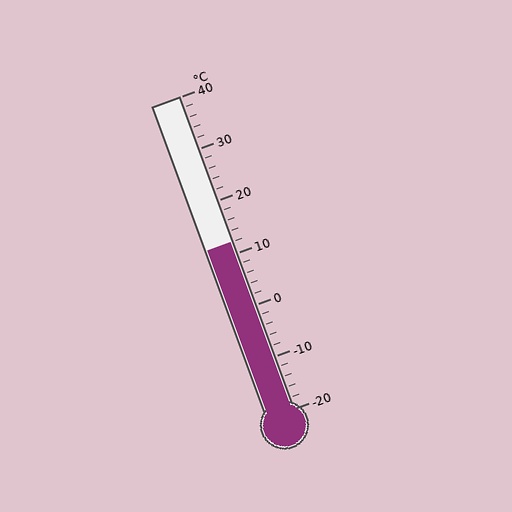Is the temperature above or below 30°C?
The temperature is below 30°C.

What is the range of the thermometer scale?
The thermometer scale ranges from -20°C to 40°C.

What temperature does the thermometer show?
The thermometer shows approximately 12°C.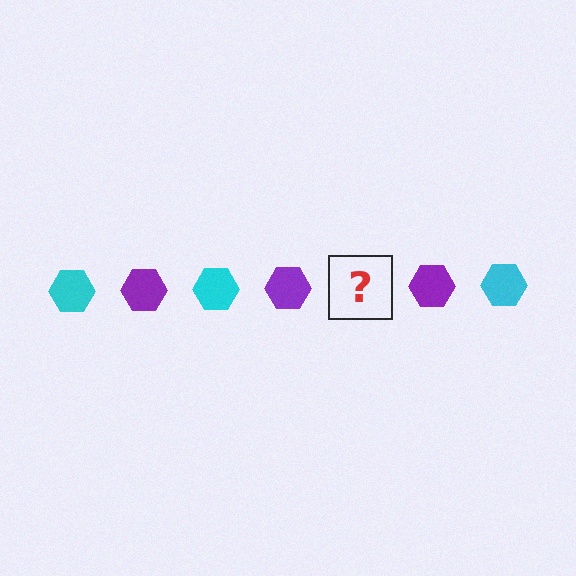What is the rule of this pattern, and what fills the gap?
The rule is that the pattern cycles through cyan, purple hexagons. The gap should be filled with a cyan hexagon.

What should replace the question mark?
The question mark should be replaced with a cyan hexagon.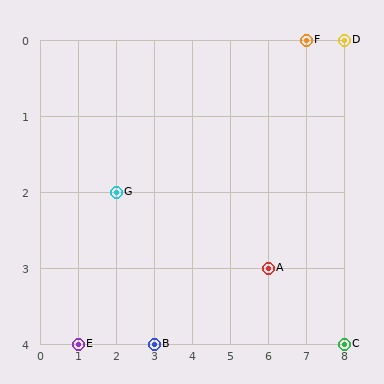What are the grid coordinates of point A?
Point A is at grid coordinates (6, 3).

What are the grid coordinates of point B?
Point B is at grid coordinates (3, 4).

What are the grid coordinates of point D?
Point D is at grid coordinates (8, 0).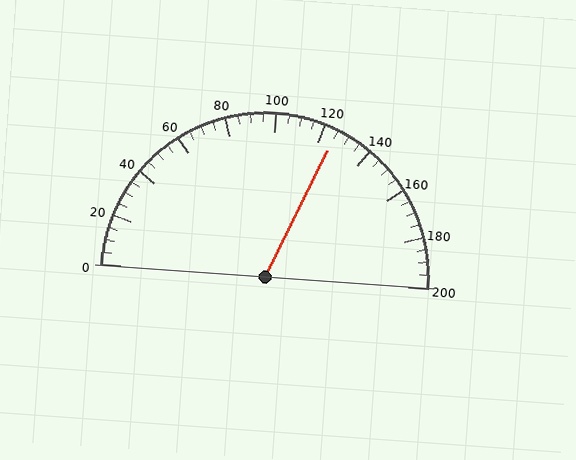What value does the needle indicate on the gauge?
The needle indicates approximately 125.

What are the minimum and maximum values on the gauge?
The gauge ranges from 0 to 200.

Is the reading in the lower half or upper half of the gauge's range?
The reading is in the upper half of the range (0 to 200).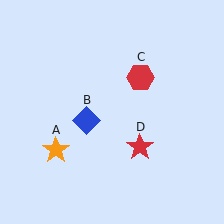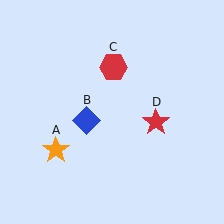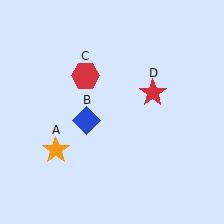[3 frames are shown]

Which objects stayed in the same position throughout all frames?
Orange star (object A) and blue diamond (object B) remained stationary.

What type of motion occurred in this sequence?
The red hexagon (object C), red star (object D) rotated counterclockwise around the center of the scene.